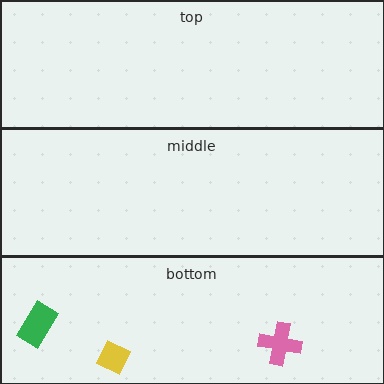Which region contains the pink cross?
The bottom region.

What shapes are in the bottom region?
The green rectangle, the pink cross, the yellow square.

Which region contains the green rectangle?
The bottom region.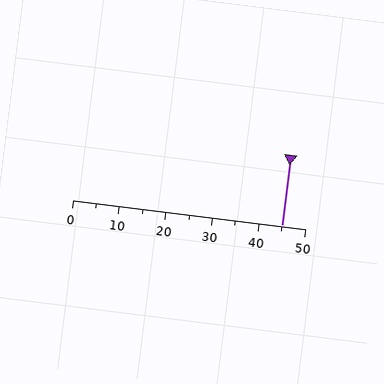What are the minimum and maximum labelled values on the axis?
The axis runs from 0 to 50.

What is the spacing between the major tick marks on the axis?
The major ticks are spaced 10 apart.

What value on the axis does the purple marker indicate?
The marker indicates approximately 45.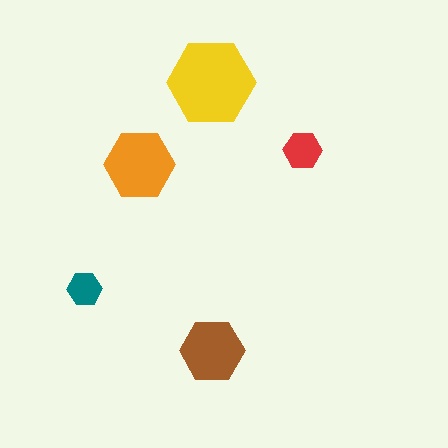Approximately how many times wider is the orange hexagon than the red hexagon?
About 2 times wider.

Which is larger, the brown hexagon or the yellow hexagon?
The yellow one.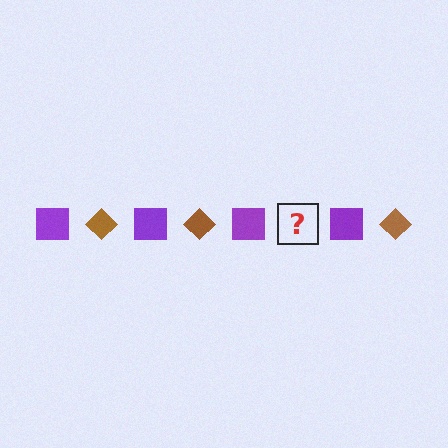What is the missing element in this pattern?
The missing element is a brown diamond.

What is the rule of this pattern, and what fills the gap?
The rule is that the pattern alternates between purple square and brown diamond. The gap should be filled with a brown diamond.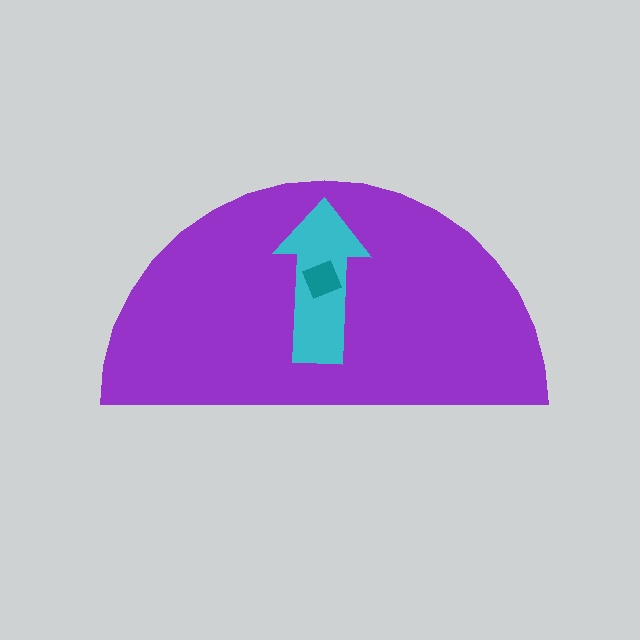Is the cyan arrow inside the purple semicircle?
Yes.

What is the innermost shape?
The teal square.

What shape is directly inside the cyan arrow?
The teal square.